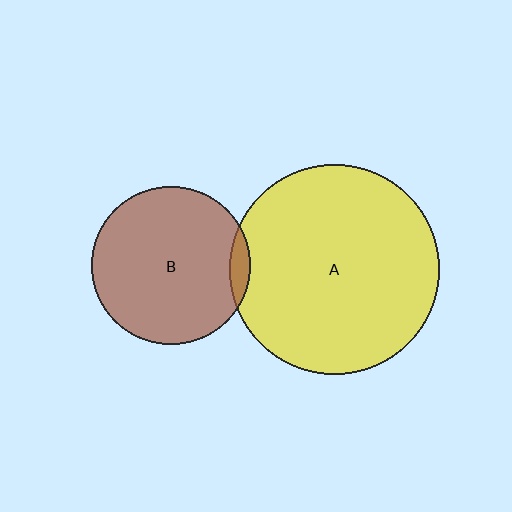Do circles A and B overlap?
Yes.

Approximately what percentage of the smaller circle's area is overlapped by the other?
Approximately 5%.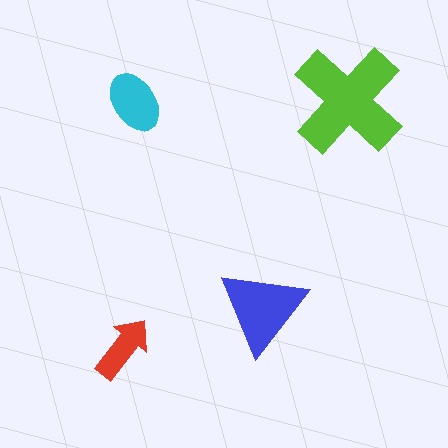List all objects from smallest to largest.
The red arrow, the cyan ellipse, the blue triangle, the lime cross.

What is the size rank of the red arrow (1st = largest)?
4th.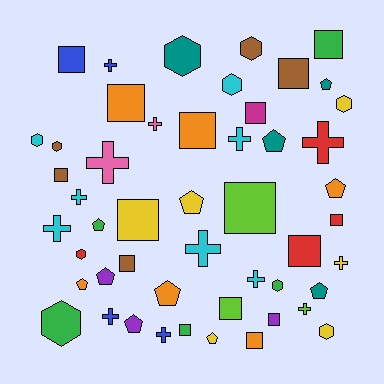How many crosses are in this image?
There are 13 crosses.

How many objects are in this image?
There are 50 objects.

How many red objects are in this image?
There are 4 red objects.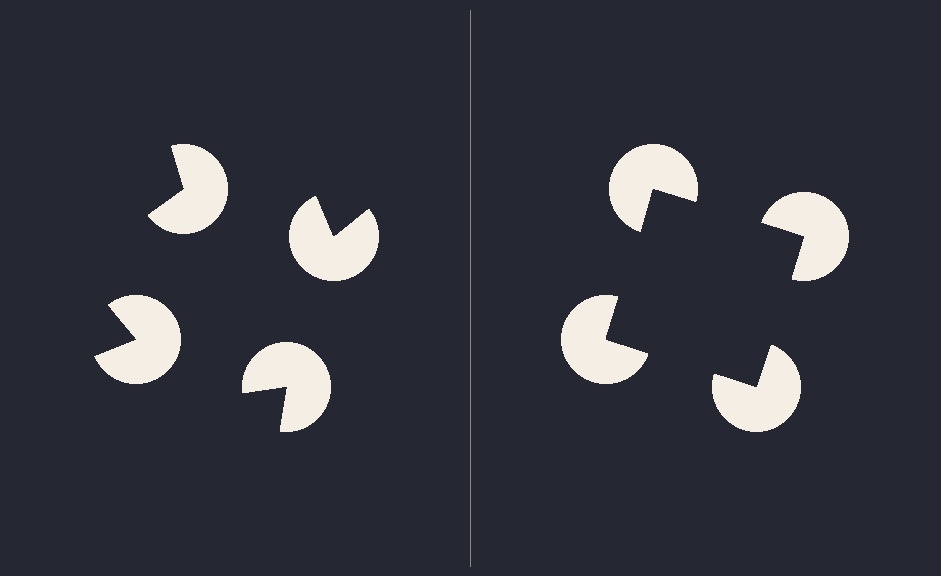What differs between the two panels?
The pac-man discs are positioned identically on both sides; only the wedge orientations differ. On the right they align to a square; on the left they are misaligned.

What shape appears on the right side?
An illusory square.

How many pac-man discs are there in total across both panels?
8 — 4 on each side.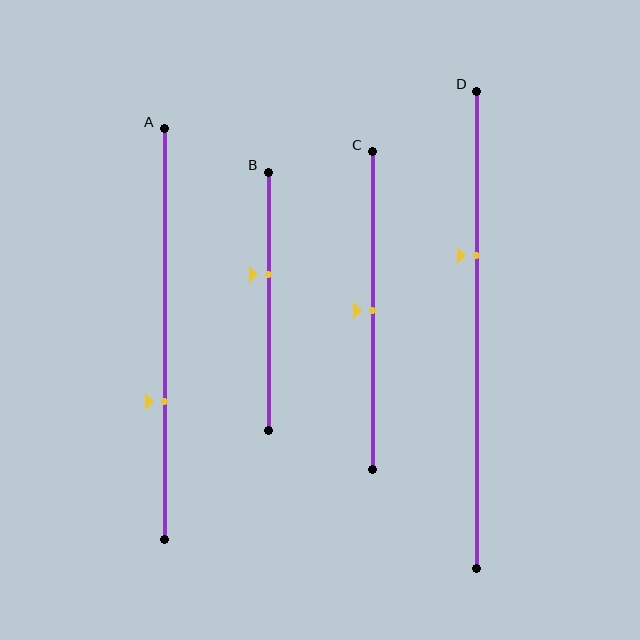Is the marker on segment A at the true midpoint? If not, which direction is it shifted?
No, the marker on segment A is shifted downward by about 17% of the segment length.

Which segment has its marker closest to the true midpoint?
Segment C has its marker closest to the true midpoint.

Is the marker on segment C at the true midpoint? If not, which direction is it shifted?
Yes, the marker on segment C is at the true midpoint.